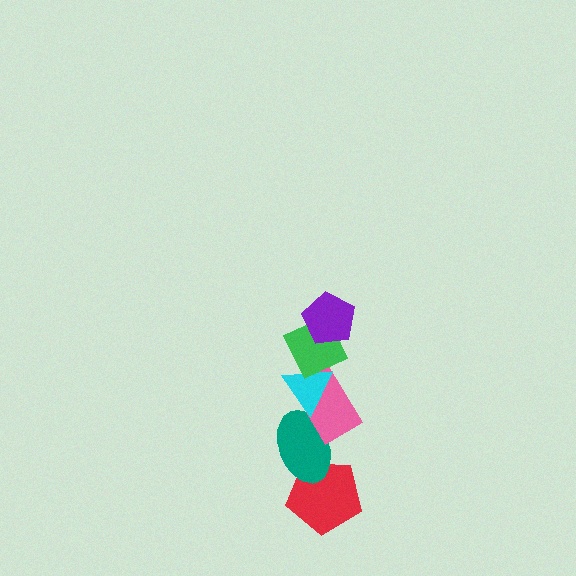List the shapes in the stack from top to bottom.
From top to bottom: the purple pentagon, the green square, the cyan triangle, the pink rectangle, the teal ellipse, the red pentagon.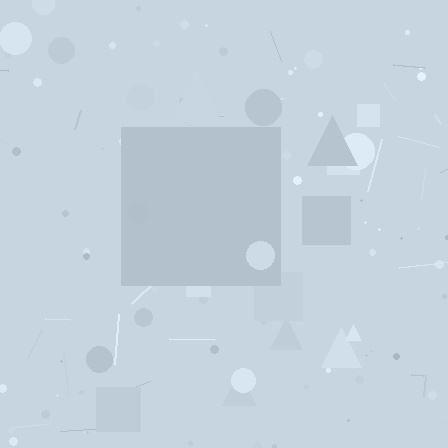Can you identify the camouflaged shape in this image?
The camouflaged shape is a square.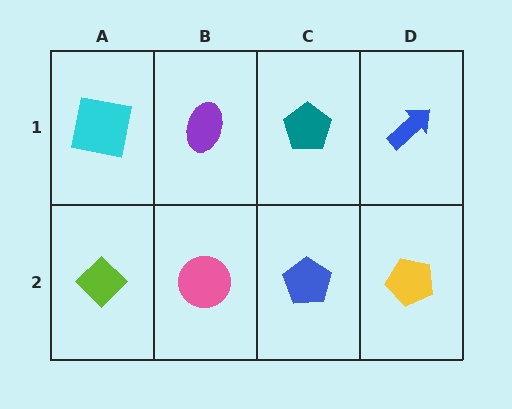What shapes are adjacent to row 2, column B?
A purple ellipse (row 1, column B), a lime diamond (row 2, column A), a blue pentagon (row 2, column C).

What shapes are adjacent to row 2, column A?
A cyan square (row 1, column A), a pink circle (row 2, column B).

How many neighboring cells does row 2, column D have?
2.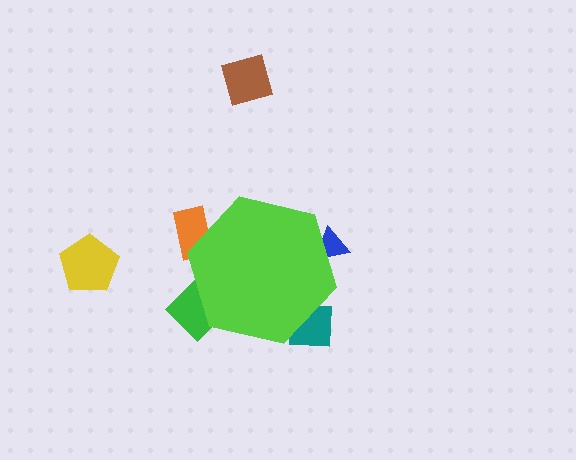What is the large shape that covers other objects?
A lime hexagon.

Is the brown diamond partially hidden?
No, the brown diamond is fully visible.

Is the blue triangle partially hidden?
Yes, the blue triangle is partially hidden behind the lime hexagon.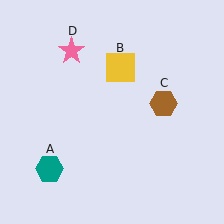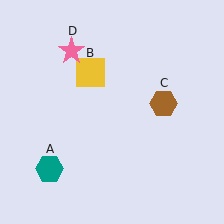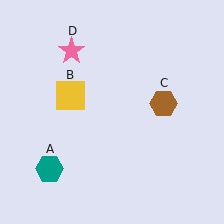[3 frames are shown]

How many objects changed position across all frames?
1 object changed position: yellow square (object B).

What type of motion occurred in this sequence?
The yellow square (object B) rotated counterclockwise around the center of the scene.